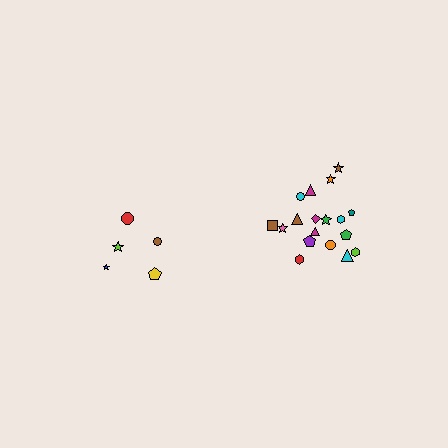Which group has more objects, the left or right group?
The right group.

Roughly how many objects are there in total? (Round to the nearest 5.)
Roughly 25 objects in total.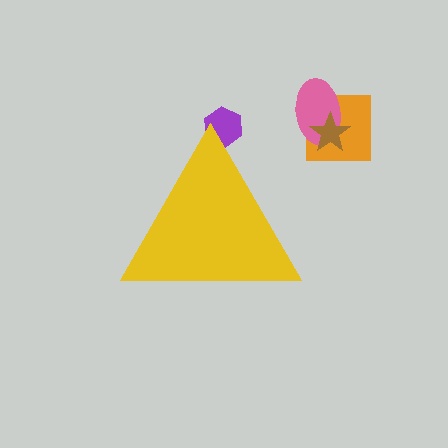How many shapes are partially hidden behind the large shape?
1 shape is partially hidden.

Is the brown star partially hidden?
No, the brown star is fully visible.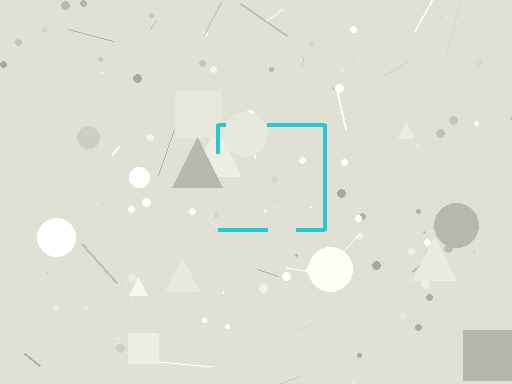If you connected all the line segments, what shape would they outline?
They would outline a square.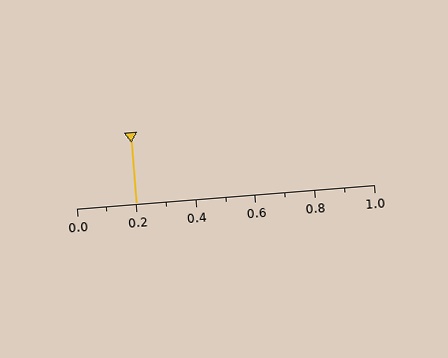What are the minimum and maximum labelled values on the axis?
The axis runs from 0.0 to 1.0.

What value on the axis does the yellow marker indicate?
The marker indicates approximately 0.2.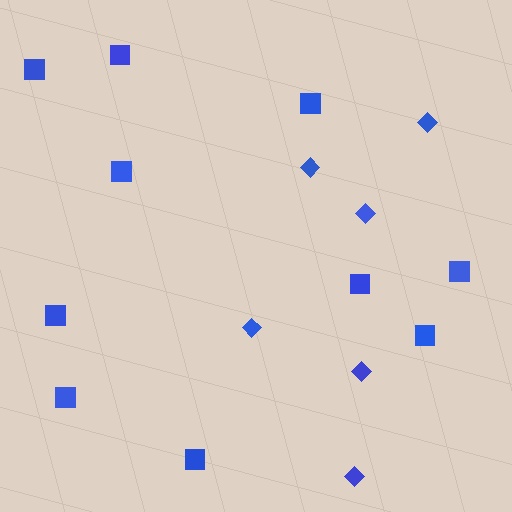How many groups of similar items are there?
There are 2 groups: one group of diamonds (6) and one group of squares (10).